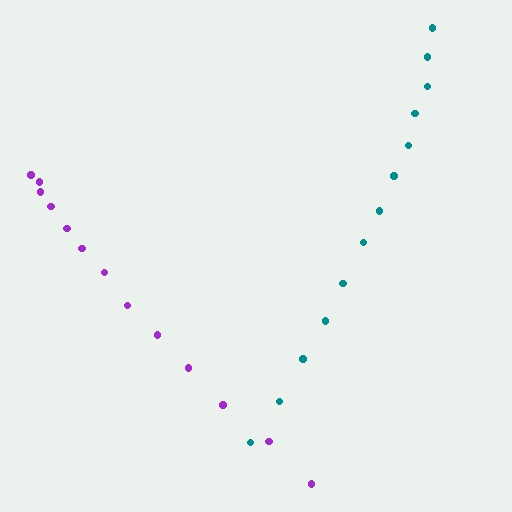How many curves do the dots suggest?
There are 2 distinct paths.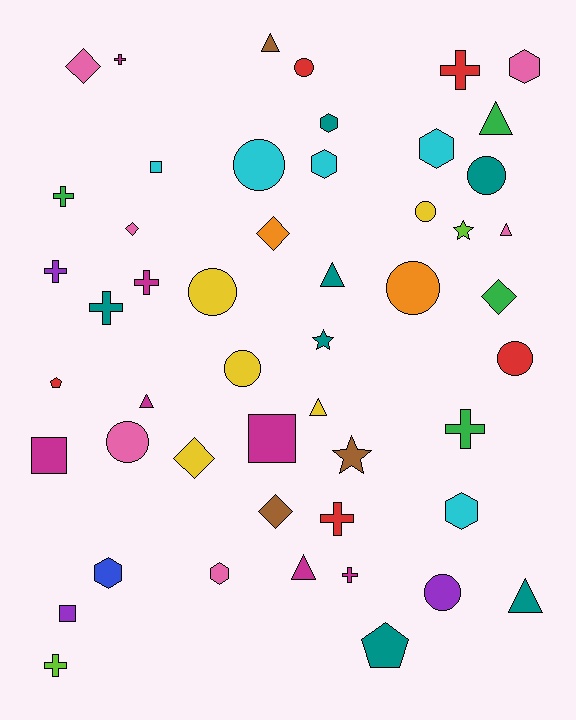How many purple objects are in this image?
There are 3 purple objects.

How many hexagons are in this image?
There are 7 hexagons.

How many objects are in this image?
There are 50 objects.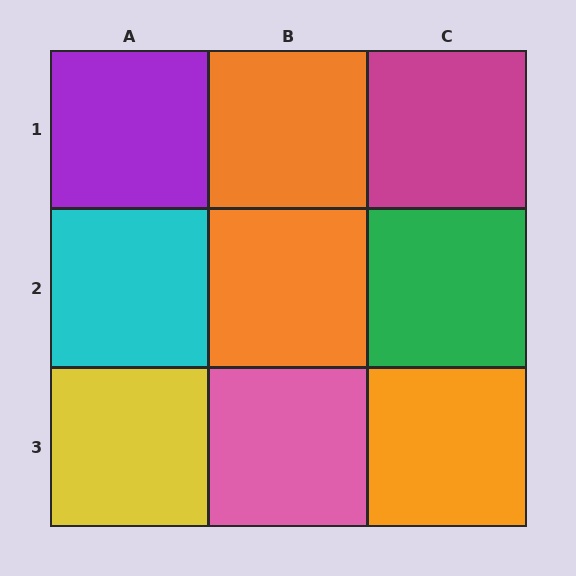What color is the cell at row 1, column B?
Orange.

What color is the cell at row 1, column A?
Purple.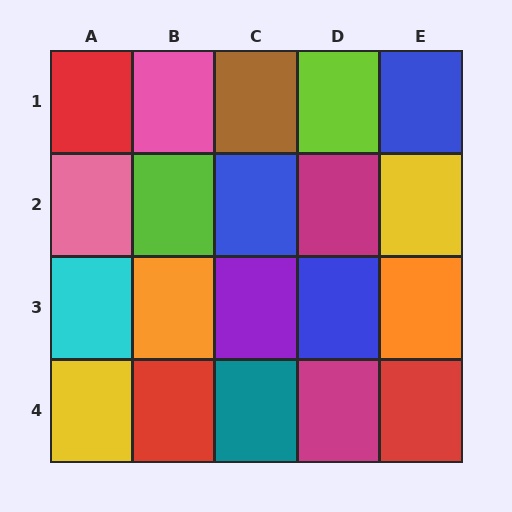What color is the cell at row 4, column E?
Red.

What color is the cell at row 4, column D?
Magenta.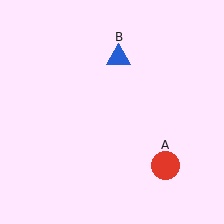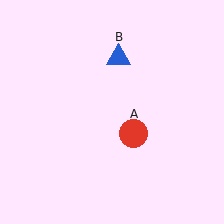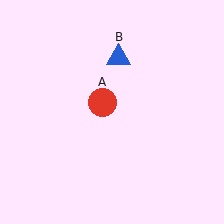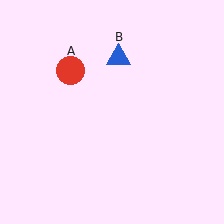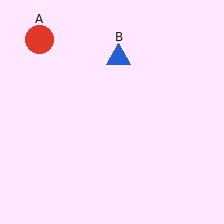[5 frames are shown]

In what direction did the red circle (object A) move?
The red circle (object A) moved up and to the left.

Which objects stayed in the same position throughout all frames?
Blue triangle (object B) remained stationary.